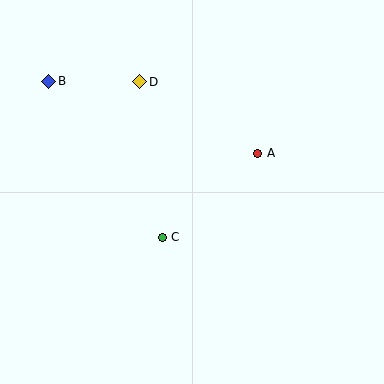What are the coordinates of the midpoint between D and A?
The midpoint between D and A is at (199, 118).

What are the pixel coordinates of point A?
Point A is at (258, 153).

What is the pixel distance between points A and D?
The distance between A and D is 138 pixels.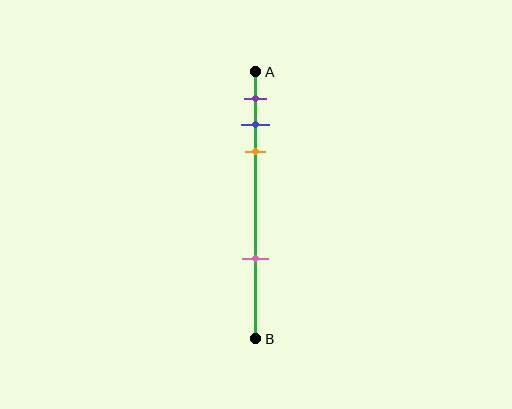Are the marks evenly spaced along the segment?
No, the marks are not evenly spaced.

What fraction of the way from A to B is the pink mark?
The pink mark is approximately 70% (0.7) of the way from A to B.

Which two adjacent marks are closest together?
The blue and orange marks are the closest adjacent pair.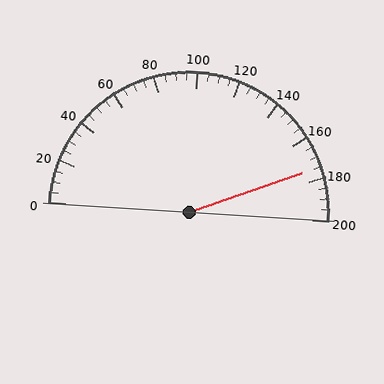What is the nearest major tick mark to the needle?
The nearest major tick mark is 180.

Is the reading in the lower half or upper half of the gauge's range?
The reading is in the upper half of the range (0 to 200).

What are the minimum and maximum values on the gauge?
The gauge ranges from 0 to 200.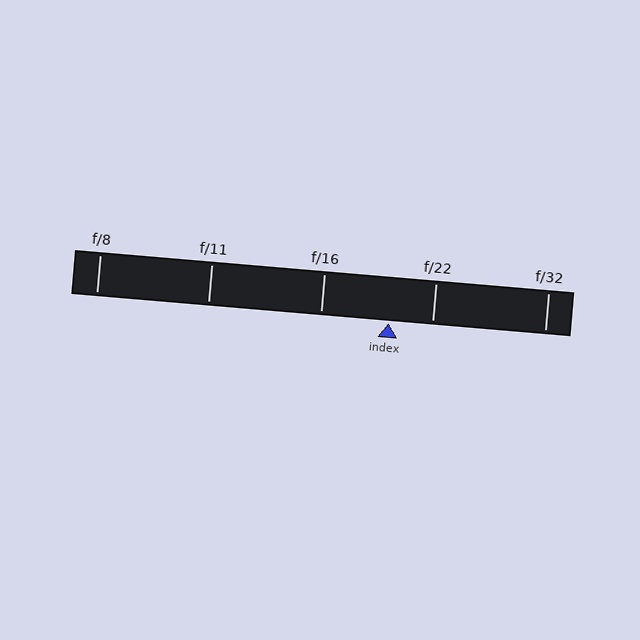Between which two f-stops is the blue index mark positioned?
The index mark is between f/16 and f/22.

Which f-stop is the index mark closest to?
The index mark is closest to f/22.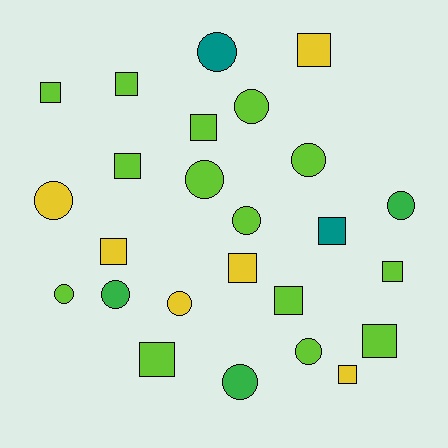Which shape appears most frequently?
Square, with 13 objects.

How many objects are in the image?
There are 25 objects.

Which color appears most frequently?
Lime, with 14 objects.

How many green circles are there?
There are 3 green circles.